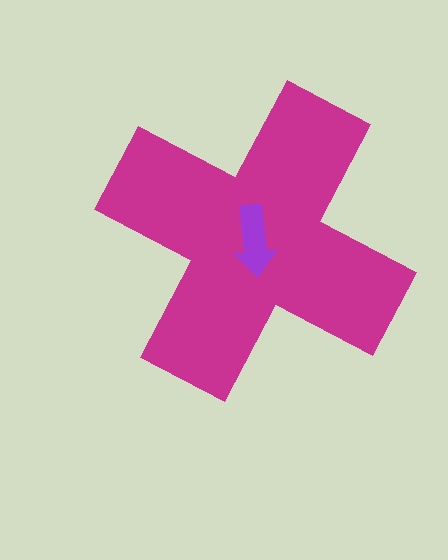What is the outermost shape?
The magenta cross.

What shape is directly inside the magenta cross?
The purple arrow.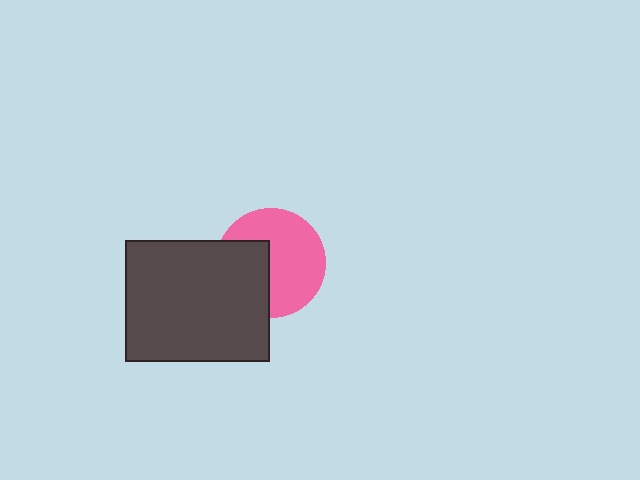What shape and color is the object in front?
The object in front is a dark gray rectangle.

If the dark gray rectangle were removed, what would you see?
You would see the complete pink circle.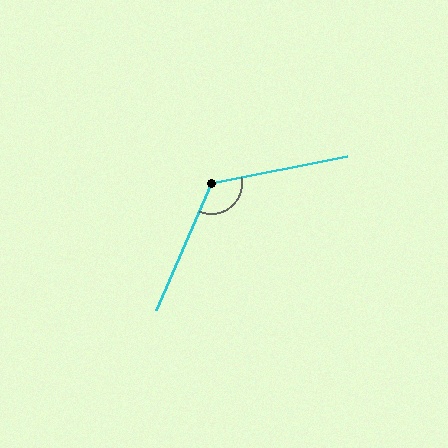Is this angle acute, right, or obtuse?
It is obtuse.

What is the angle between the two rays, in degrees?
Approximately 125 degrees.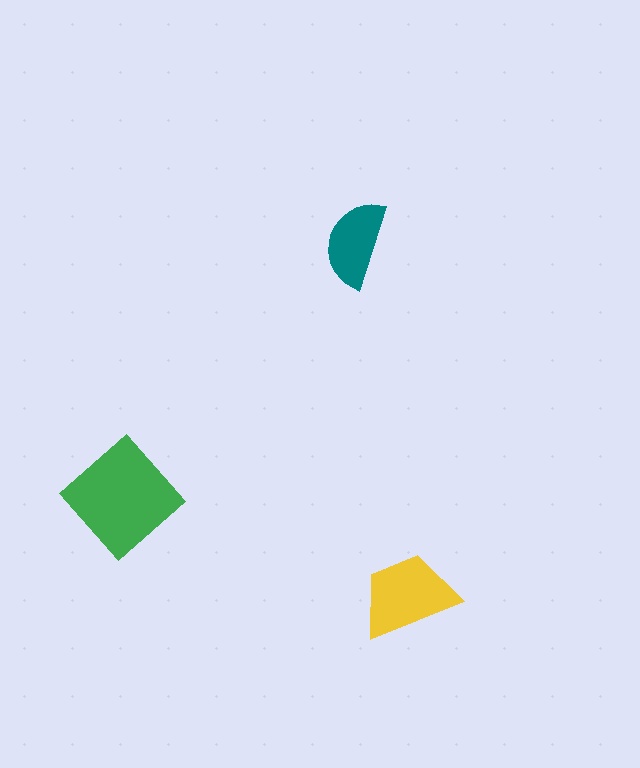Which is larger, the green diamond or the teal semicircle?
The green diamond.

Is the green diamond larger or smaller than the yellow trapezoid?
Larger.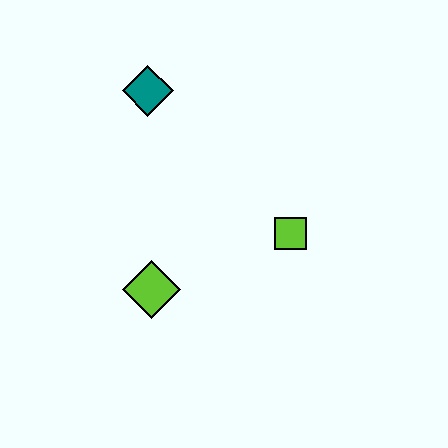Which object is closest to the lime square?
The lime diamond is closest to the lime square.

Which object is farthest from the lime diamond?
The teal diamond is farthest from the lime diamond.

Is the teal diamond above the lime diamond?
Yes